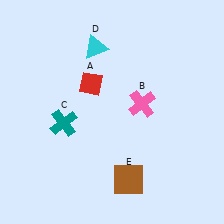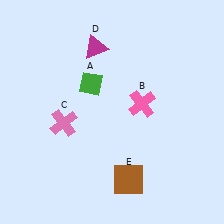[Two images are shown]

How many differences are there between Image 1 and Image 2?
There are 3 differences between the two images.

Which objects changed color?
A changed from red to green. C changed from teal to pink. D changed from cyan to magenta.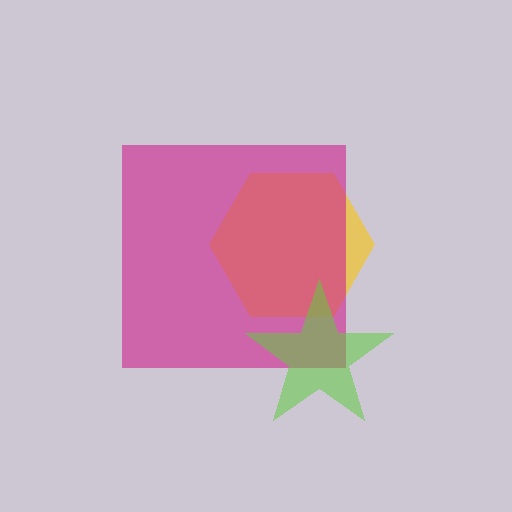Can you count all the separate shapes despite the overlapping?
Yes, there are 3 separate shapes.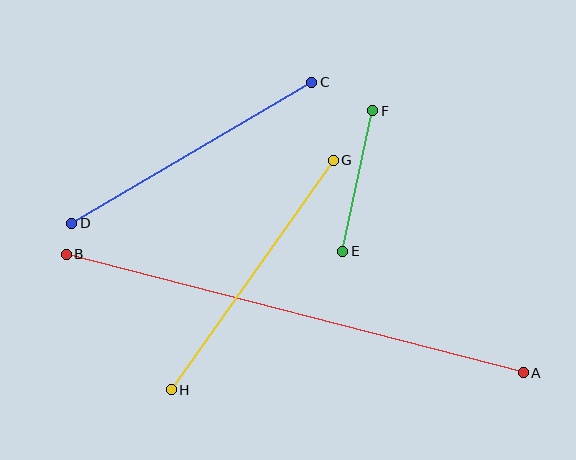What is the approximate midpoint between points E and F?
The midpoint is at approximately (358, 181) pixels.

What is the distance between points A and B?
The distance is approximately 472 pixels.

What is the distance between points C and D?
The distance is approximately 278 pixels.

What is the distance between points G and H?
The distance is approximately 281 pixels.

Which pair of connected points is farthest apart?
Points A and B are farthest apart.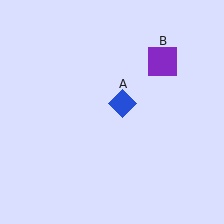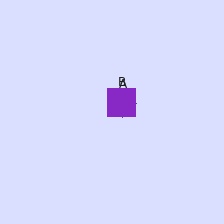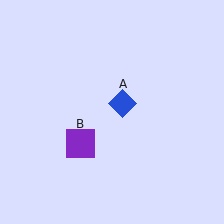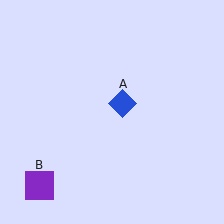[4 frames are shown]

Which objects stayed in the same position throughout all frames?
Blue diamond (object A) remained stationary.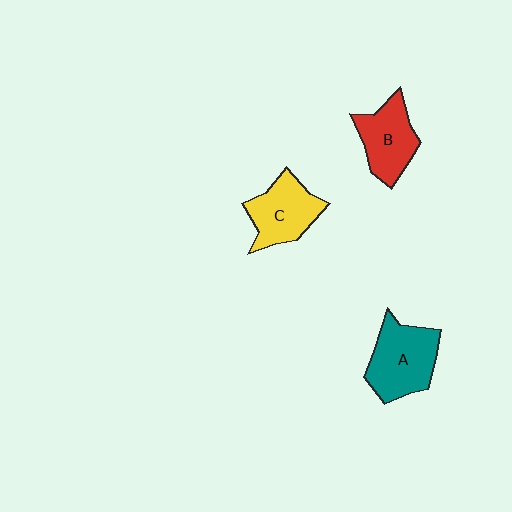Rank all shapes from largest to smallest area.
From largest to smallest: A (teal), C (yellow), B (red).